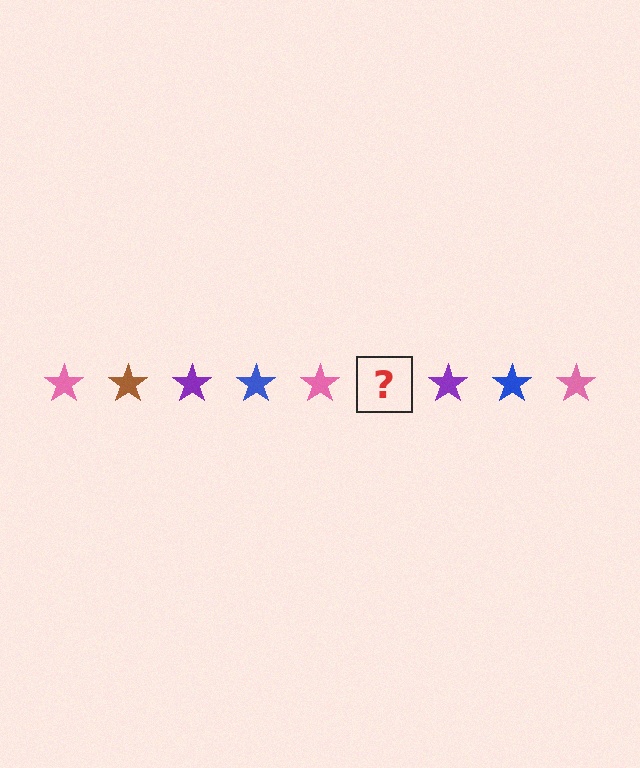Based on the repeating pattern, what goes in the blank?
The blank should be a brown star.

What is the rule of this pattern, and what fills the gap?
The rule is that the pattern cycles through pink, brown, purple, blue stars. The gap should be filled with a brown star.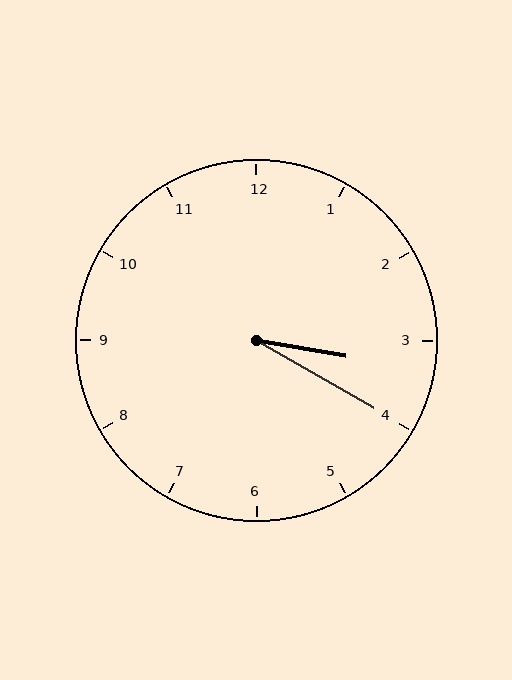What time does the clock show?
3:20.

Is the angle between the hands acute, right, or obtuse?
It is acute.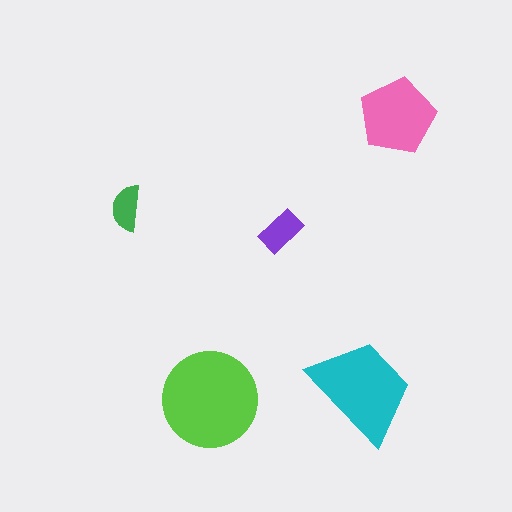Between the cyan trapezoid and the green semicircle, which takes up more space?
The cyan trapezoid.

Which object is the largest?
The lime circle.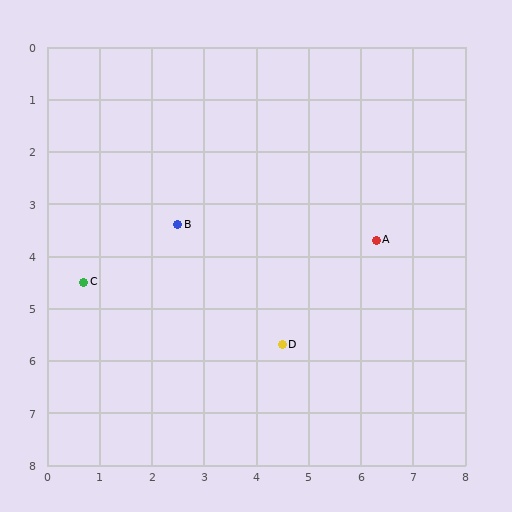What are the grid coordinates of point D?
Point D is at approximately (4.5, 5.7).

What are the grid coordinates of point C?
Point C is at approximately (0.7, 4.5).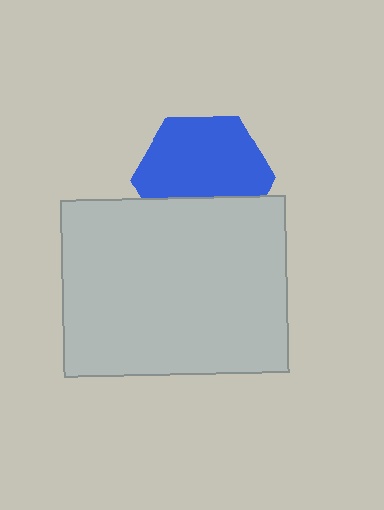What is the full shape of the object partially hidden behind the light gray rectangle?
The partially hidden object is a blue hexagon.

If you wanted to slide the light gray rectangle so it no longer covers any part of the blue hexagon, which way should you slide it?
Slide it down — that is the most direct way to separate the two shapes.